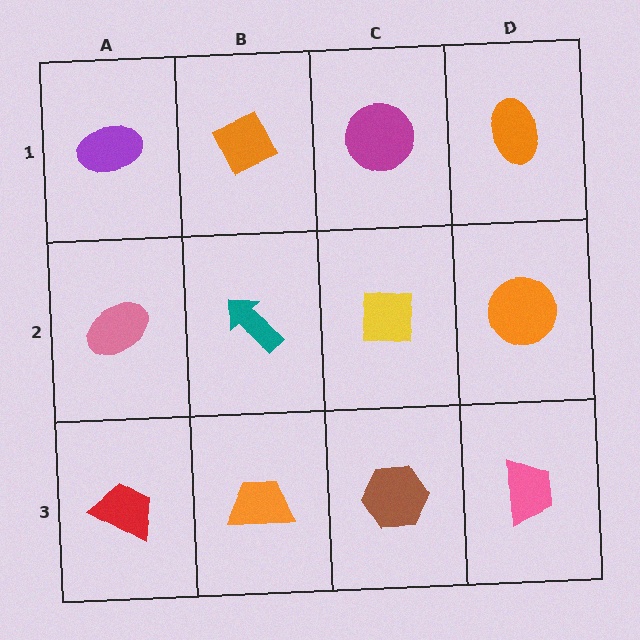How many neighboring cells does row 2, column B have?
4.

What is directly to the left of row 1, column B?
A purple ellipse.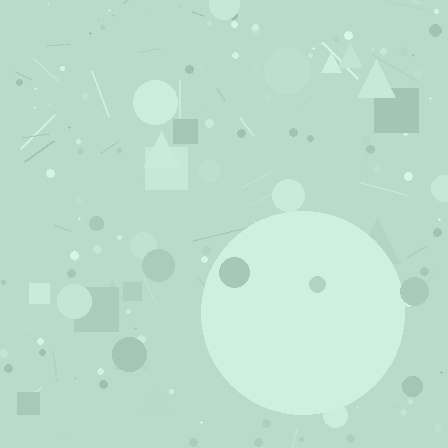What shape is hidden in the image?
A circle is hidden in the image.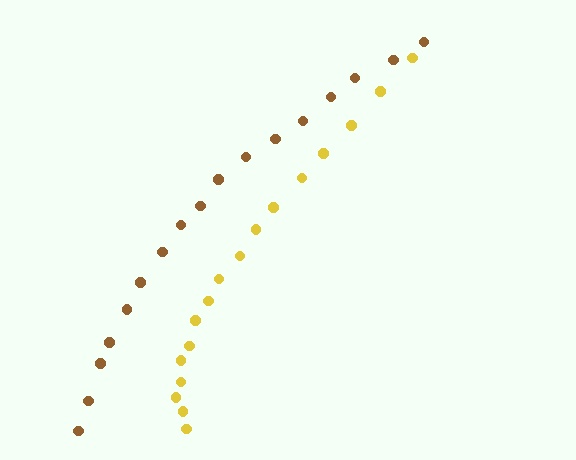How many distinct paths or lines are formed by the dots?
There are 2 distinct paths.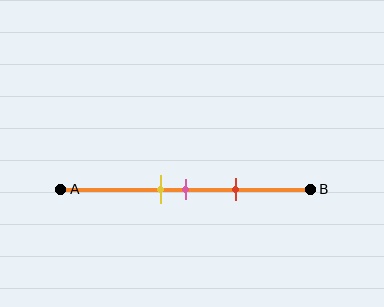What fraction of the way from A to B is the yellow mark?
The yellow mark is approximately 40% (0.4) of the way from A to B.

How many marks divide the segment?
There are 3 marks dividing the segment.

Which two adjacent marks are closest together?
The yellow and pink marks are the closest adjacent pair.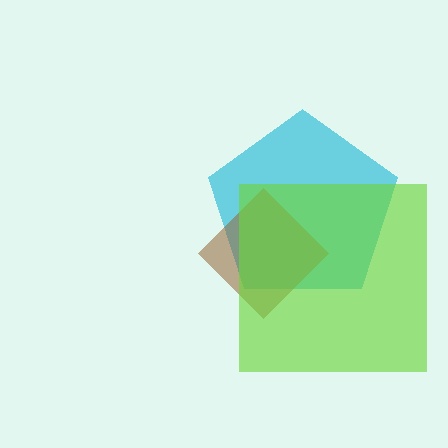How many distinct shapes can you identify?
There are 3 distinct shapes: a cyan pentagon, a brown diamond, a lime square.